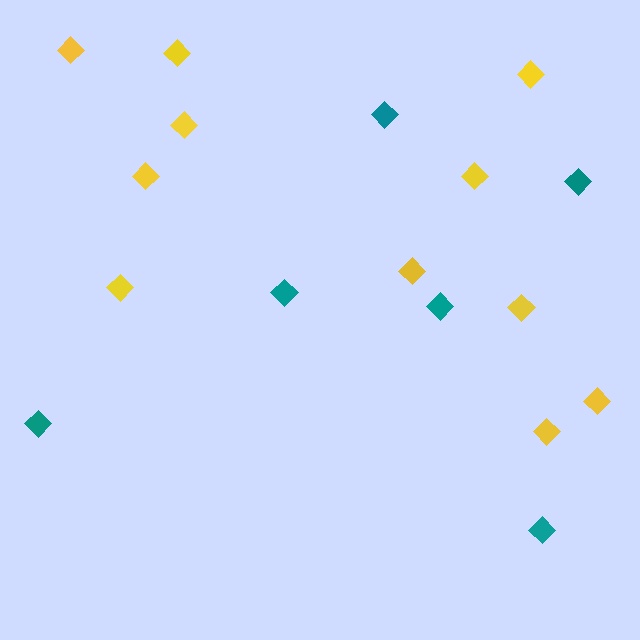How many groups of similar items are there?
There are 2 groups: one group of teal diamonds (6) and one group of yellow diamonds (11).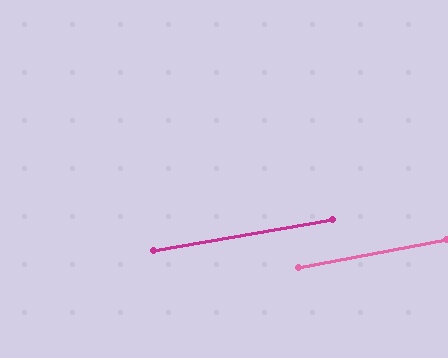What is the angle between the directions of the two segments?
Approximately 1 degree.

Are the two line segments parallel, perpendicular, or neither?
Parallel — their directions differ by only 0.5°.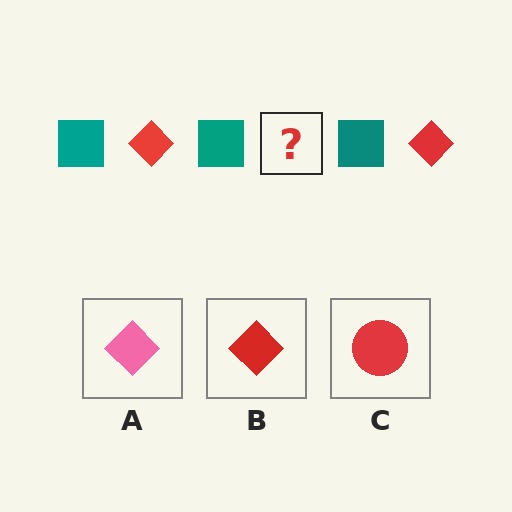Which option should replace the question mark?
Option B.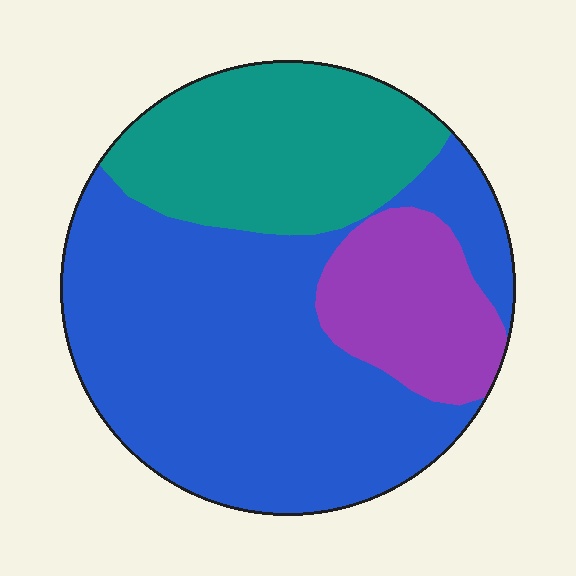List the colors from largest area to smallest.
From largest to smallest: blue, teal, purple.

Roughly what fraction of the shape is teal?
Teal covers roughly 25% of the shape.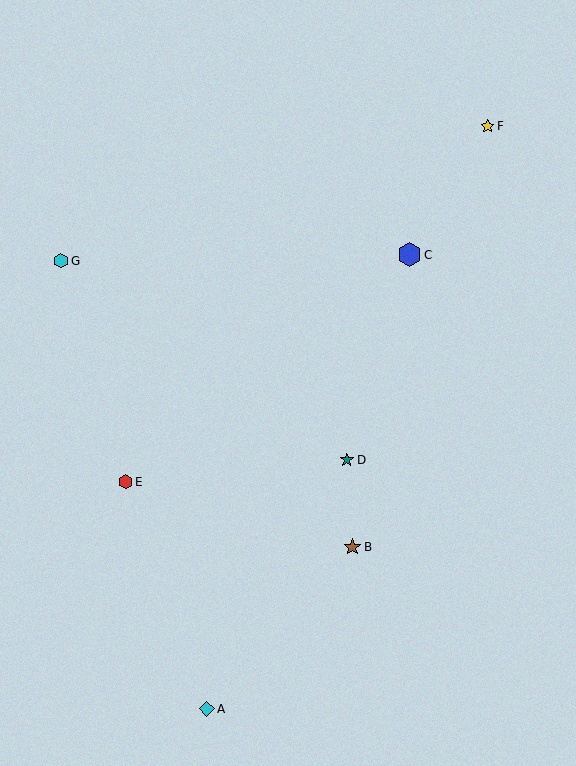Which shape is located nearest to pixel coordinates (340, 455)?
The teal star (labeled D) at (347, 460) is nearest to that location.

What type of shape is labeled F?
Shape F is a yellow star.